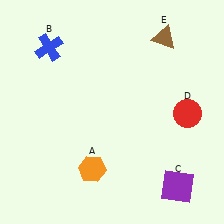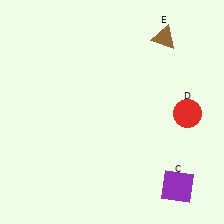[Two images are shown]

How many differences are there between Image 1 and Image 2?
There are 2 differences between the two images.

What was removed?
The orange hexagon (A), the blue cross (B) were removed in Image 2.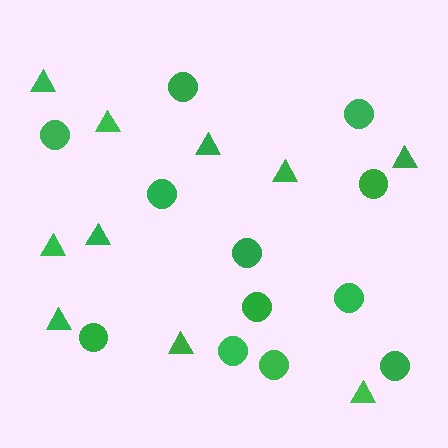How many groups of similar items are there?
There are 2 groups: one group of circles (12) and one group of triangles (10).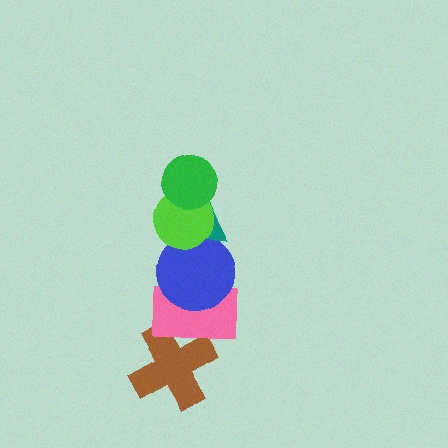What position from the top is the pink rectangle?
The pink rectangle is 5th from the top.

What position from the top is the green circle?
The green circle is 1st from the top.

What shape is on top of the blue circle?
The teal triangle is on top of the blue circle.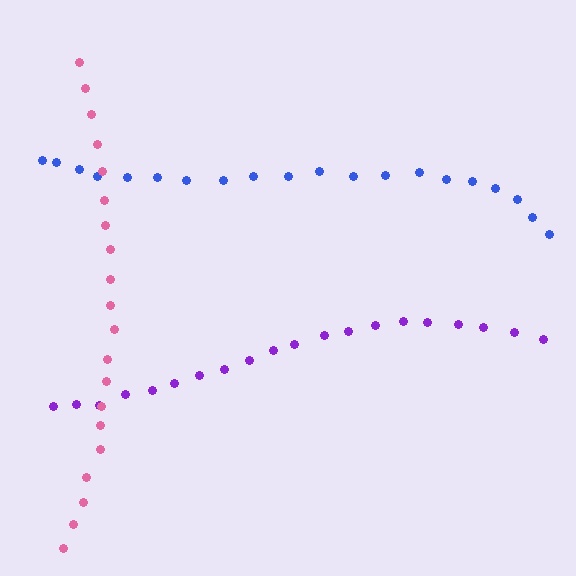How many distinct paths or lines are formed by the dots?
There are 3 distinct paths.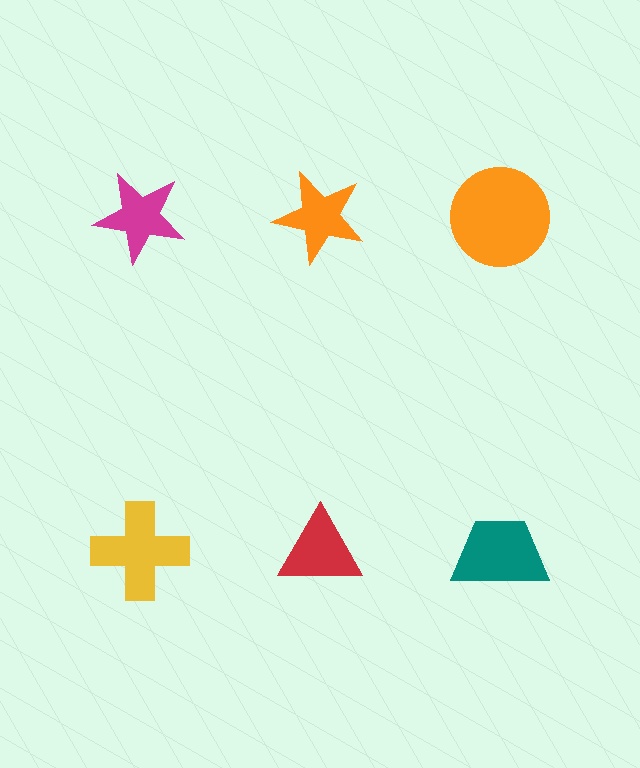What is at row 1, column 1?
A magenta star.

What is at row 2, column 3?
A teal trapezoid.